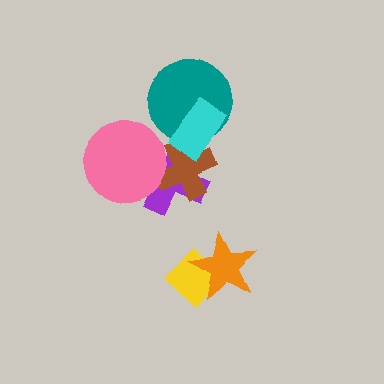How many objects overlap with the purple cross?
3 objects overlap with the purple cross.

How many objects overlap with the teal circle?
1 object overlaps with the teal circle.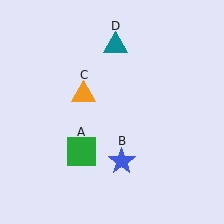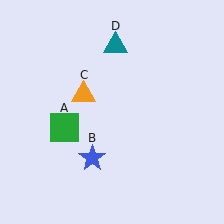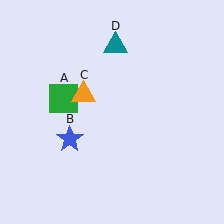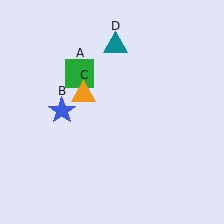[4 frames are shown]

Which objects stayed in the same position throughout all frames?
Orange triangle (object C) and teal triangle (object D) remained stationary.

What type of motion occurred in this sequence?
The green square (object A), blue star (object B) rotated clockwise around the center of the scene.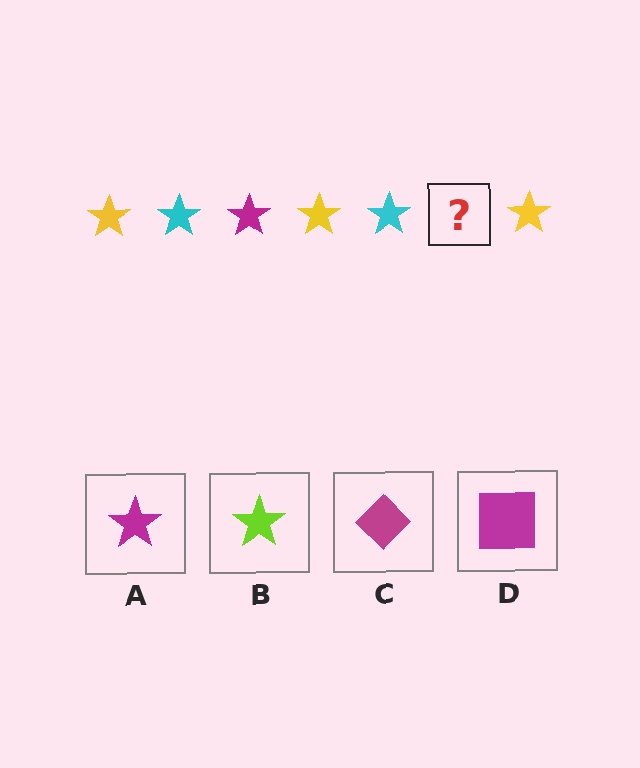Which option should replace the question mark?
Option A.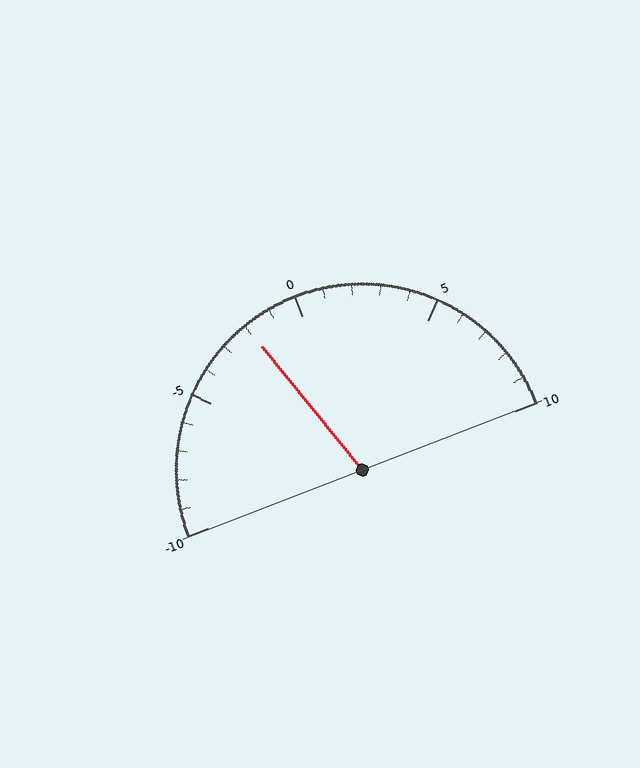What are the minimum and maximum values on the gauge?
The gauge ranges from -10 to 10.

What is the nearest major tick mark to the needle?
The nearest major tick mark is 0.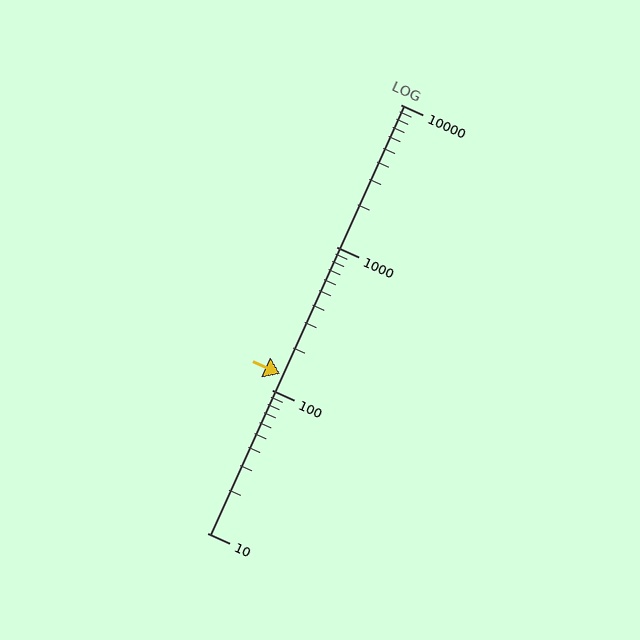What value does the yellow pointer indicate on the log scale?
The pointer indicates approximately 130.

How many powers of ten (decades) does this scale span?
The scale spans 3 decades, from 10 to 10000.